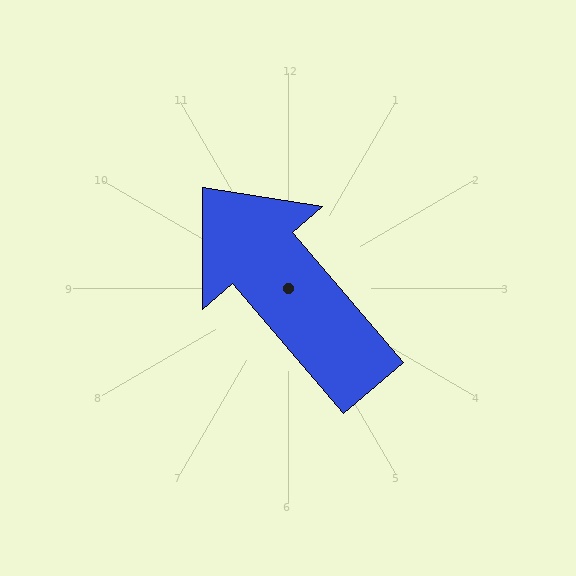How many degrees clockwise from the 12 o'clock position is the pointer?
Approximately 320 degrees.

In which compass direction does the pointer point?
Northwest.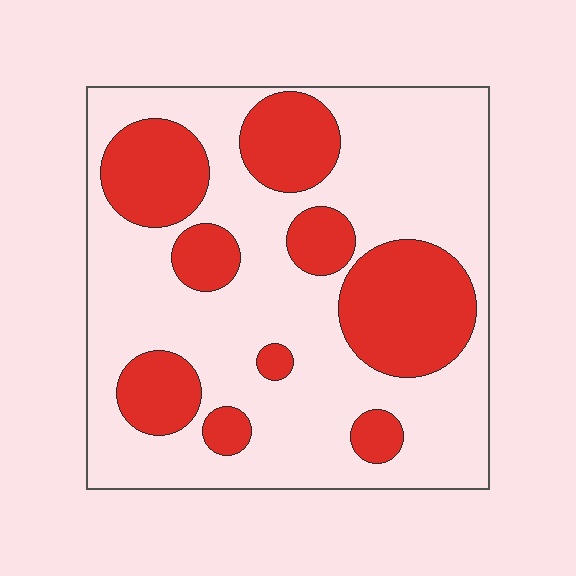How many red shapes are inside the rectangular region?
9.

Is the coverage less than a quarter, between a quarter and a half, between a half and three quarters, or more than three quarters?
Between a quarter and a half.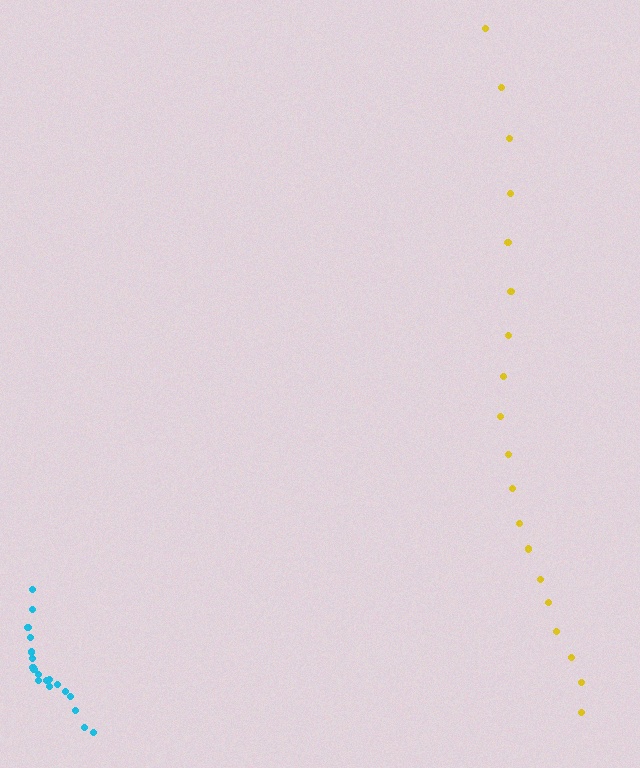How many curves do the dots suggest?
There are 2 distinct paths.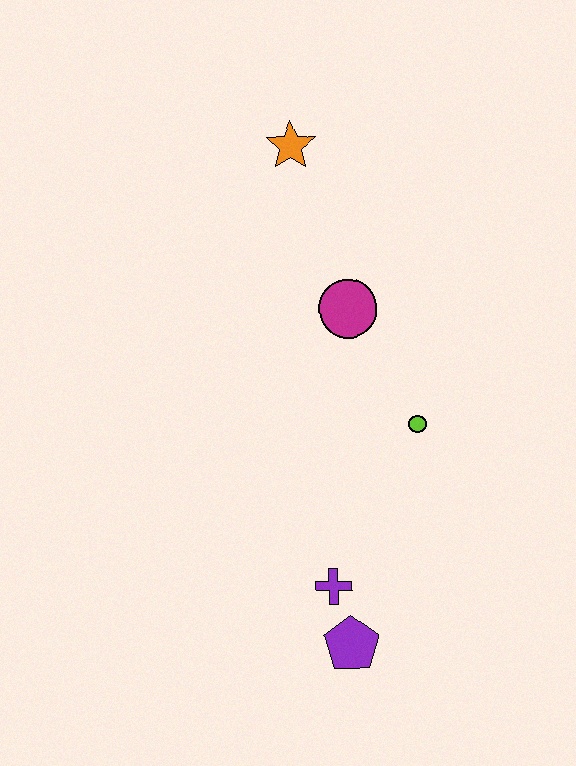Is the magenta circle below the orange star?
Yes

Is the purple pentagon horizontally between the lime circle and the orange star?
Yes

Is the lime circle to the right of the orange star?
Yes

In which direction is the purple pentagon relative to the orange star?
The purple pentagon is below the orange star.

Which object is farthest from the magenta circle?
The purple pentagon is farthest from the magenta circle.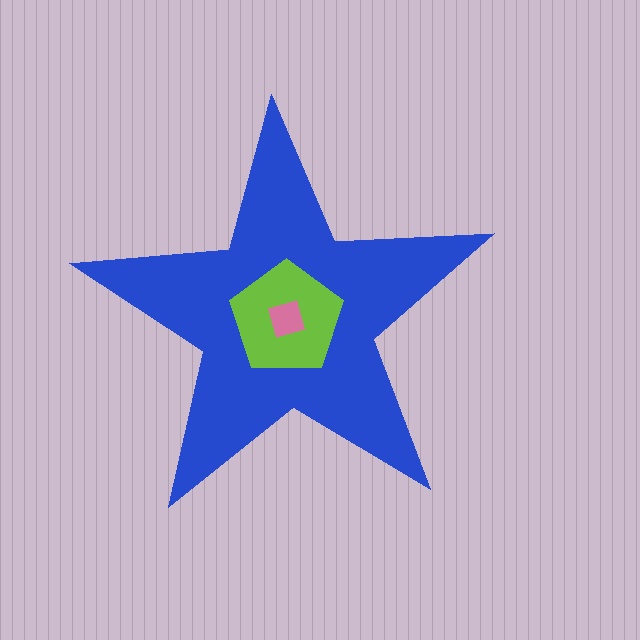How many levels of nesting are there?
3.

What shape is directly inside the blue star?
The lime pentagon.